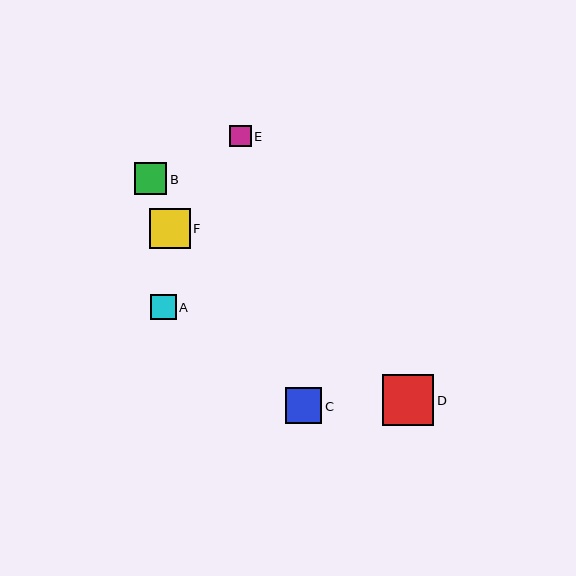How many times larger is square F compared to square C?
Square F is approximately 1.1 times the size of square C.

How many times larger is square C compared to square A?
Square C is approximately 1.4 times the size of square A.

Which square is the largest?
Square D is the largest with a size of approximately 51 pixels.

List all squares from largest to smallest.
From largest to smallest: D, F, C, B, A, E.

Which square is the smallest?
Square E is the smallest with a size of approximately 22 pixels.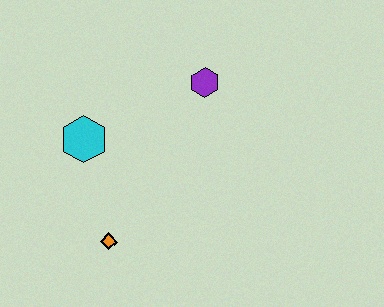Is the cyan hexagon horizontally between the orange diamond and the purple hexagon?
No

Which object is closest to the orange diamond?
The cyan hexagon is closest to the orange diamond.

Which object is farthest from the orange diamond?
The purple hexagon is farthest from the orange diamond.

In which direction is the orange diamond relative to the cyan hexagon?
The orange diamond is below the cyan hexagon.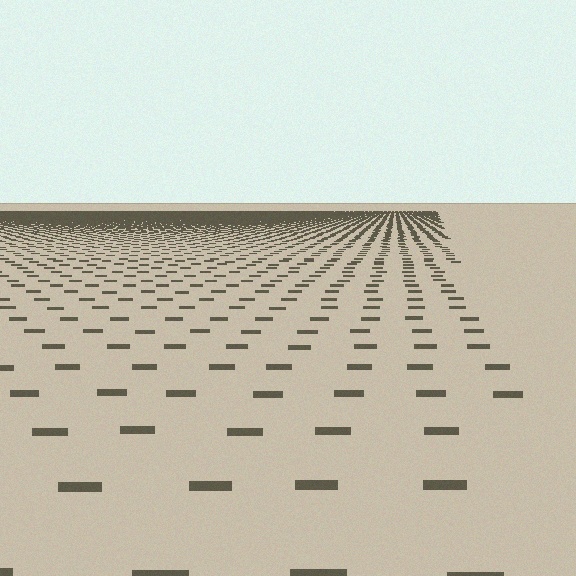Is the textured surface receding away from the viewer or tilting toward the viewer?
The surface is receding away from the viewer. Texture elements get smaller and denser toward the top.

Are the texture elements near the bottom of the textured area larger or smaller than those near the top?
Larger. Near the bottom, elements are closer to the viewer and appear at a bigger on-screen size.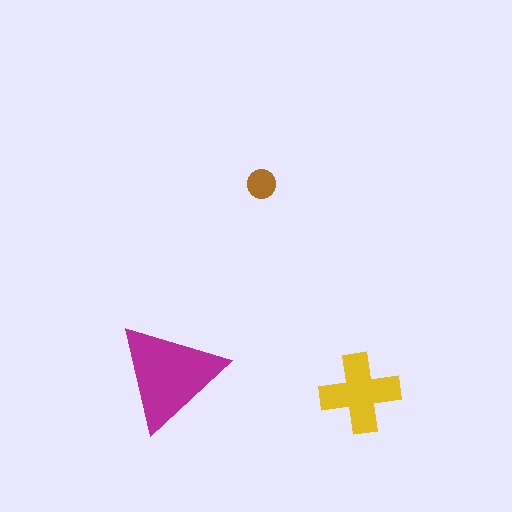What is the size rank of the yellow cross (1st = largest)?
2nd.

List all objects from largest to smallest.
The magenta triangle, the yellow cross, the brown circle.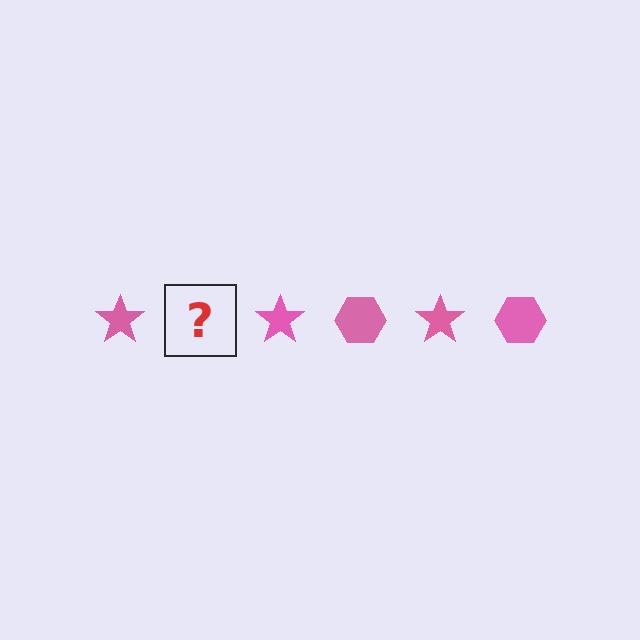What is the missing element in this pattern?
The missing element is a pink hexagon.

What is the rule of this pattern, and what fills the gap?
The rule is that the pattern cycles through star, hexagon shapes in pink. The gap should be filled with a pink hexagon.